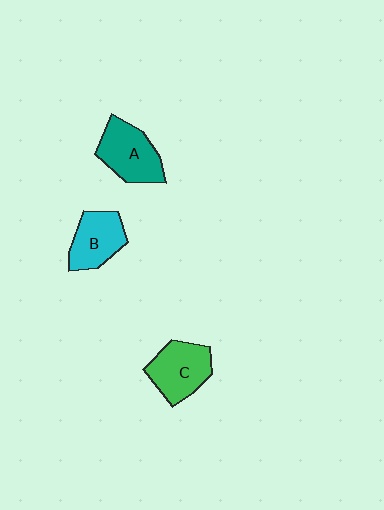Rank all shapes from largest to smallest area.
From largest to smallest: A (teal), C (green), B (cyan).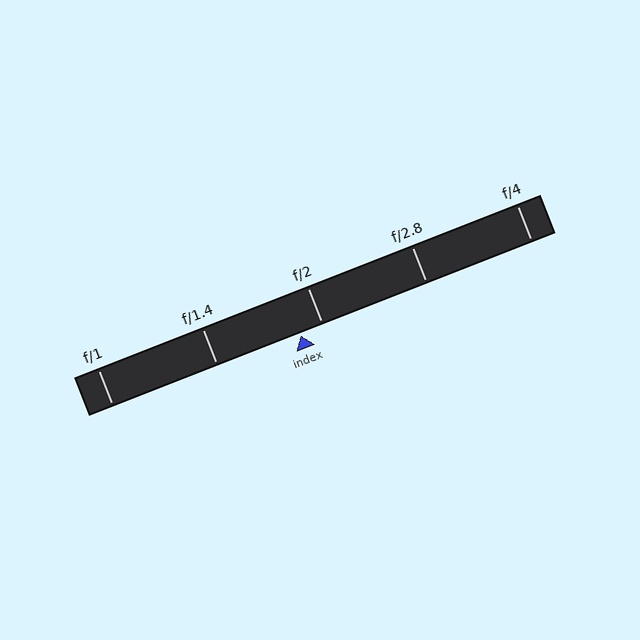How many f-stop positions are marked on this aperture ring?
There are 5 f-stop positions marked.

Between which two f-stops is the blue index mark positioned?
The index mark is between f/1.4 and f/2.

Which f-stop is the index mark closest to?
The index mark is closest to f/2.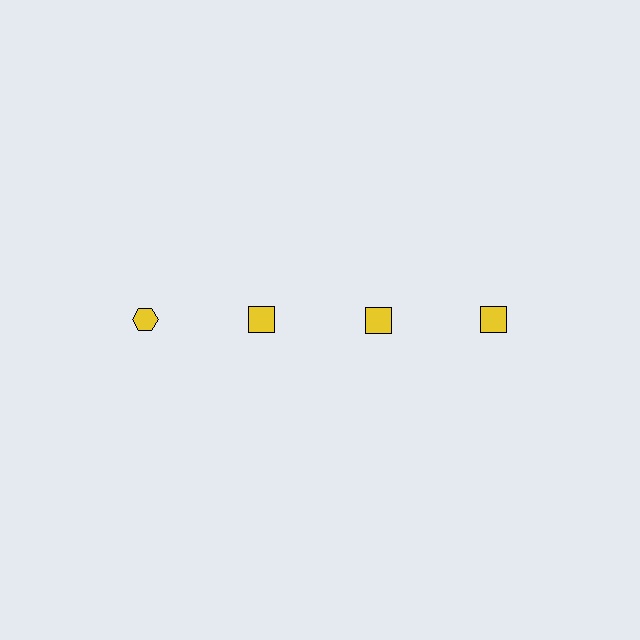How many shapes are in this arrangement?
There are 4 shapes arranged in a grid pattern.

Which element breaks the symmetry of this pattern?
The yellow hexagon in the top row, leftmost column breaks the symmetry. All other shapes are yellow squares.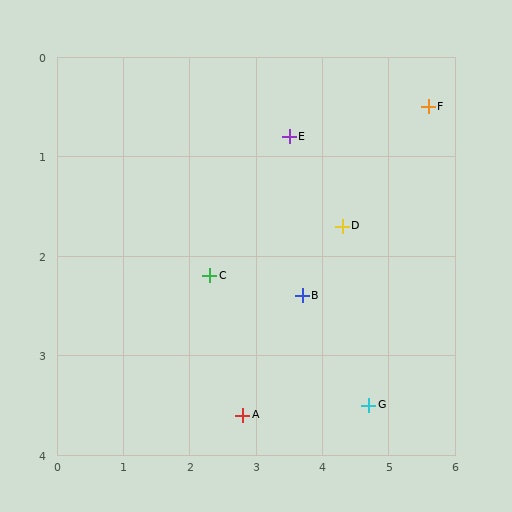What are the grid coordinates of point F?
Point F is at approximately (5.6, 0.5).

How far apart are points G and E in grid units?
Points G and E are about 3.0 grid units apart.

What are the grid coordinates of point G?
Point G is at approximately (4.7, 3.5).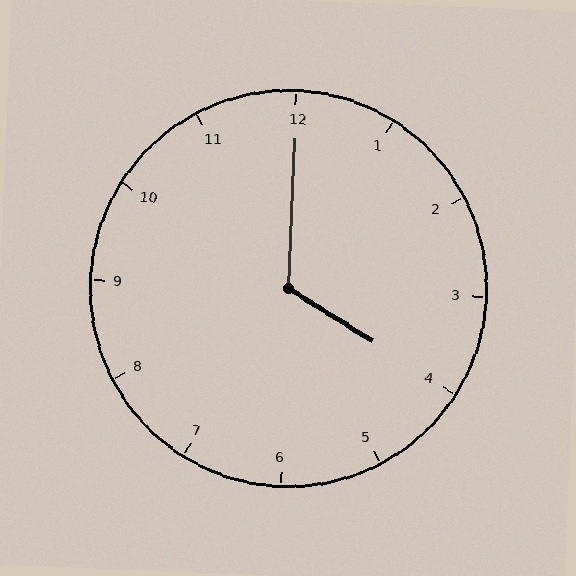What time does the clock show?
4:00.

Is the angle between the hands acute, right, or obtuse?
It is obtuse.